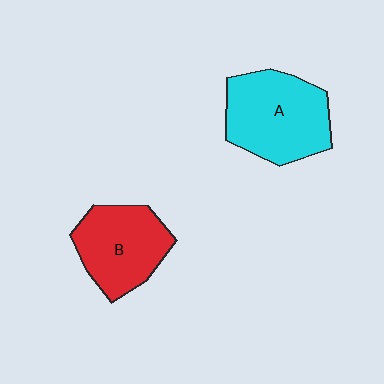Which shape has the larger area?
Shape A (cyan).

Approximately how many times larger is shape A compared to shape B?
Approximately 1.2 times.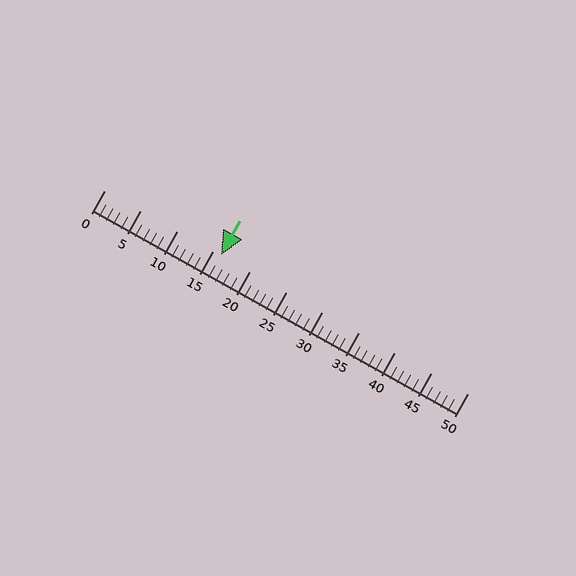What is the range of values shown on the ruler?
The ruler shows values from 0 to 50.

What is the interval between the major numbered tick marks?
The major tick marks are spaced 5 units apart.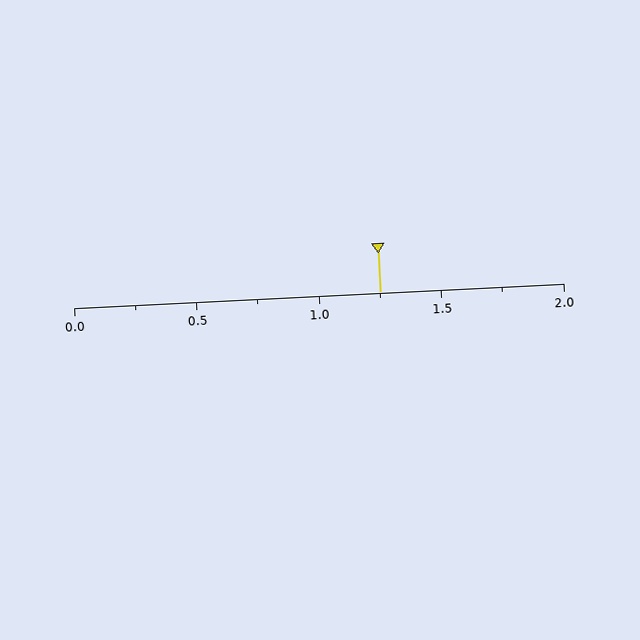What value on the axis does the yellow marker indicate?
The marker indicates approximately 1.25.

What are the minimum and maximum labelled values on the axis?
The axis runs from 0.0 to 2.0.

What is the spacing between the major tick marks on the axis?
The major ticks are spaced 0.5 apart.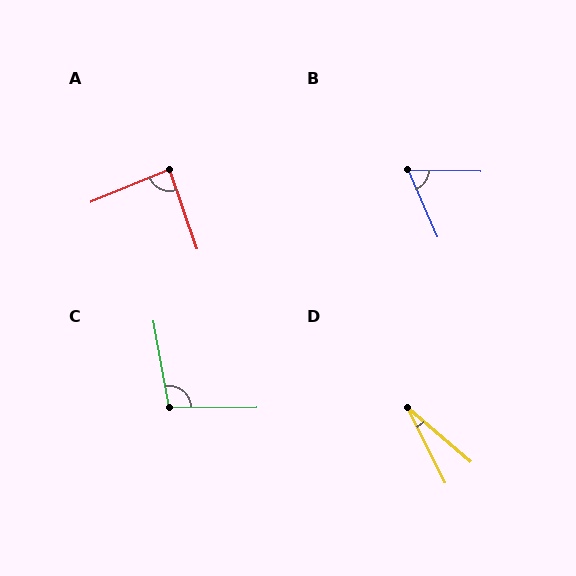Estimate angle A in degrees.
Approximately 86 degrees.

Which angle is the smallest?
D, at approximately 23 degrees.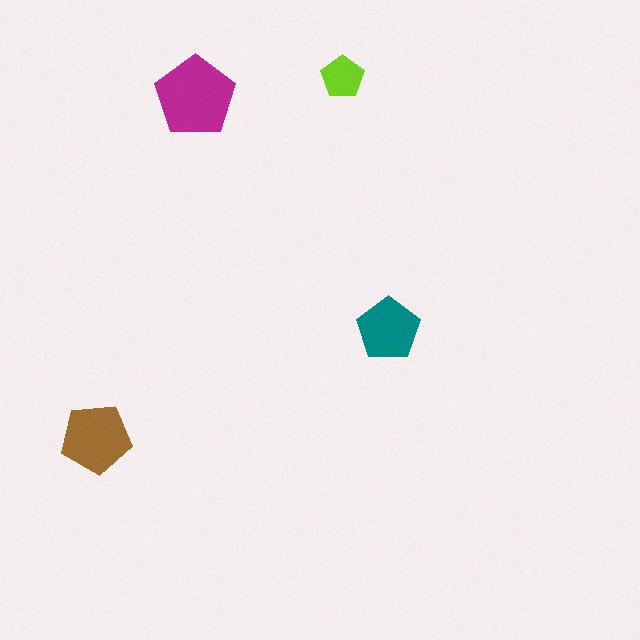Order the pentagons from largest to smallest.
the magenta one, the brown one, the teal one, the lime one.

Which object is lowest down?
The brown pentagon is bottommost.